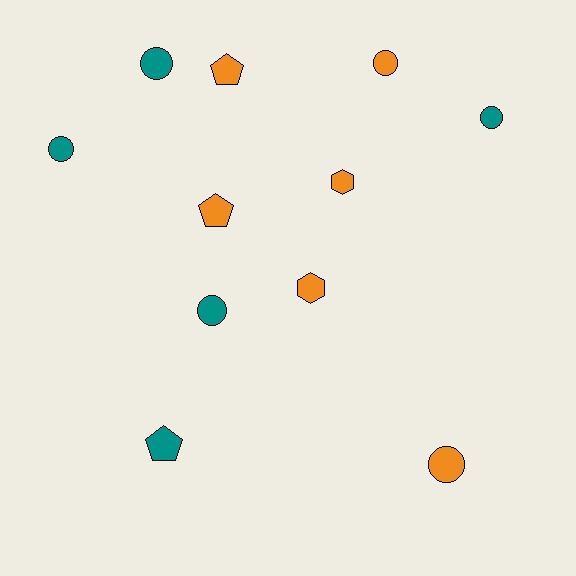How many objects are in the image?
There are 11 objects.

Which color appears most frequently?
Orange, with 6 objects.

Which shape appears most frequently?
Circle, with 6 objects.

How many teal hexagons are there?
There are no teal hexagons.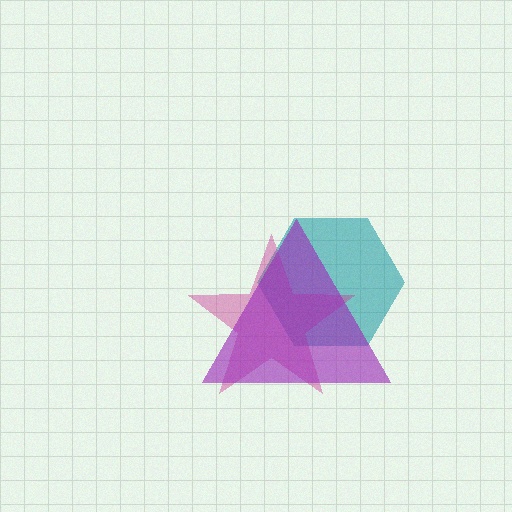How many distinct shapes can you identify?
There are 3 distinct shapes: a teal hexagon, a magenta star, a purple triangle.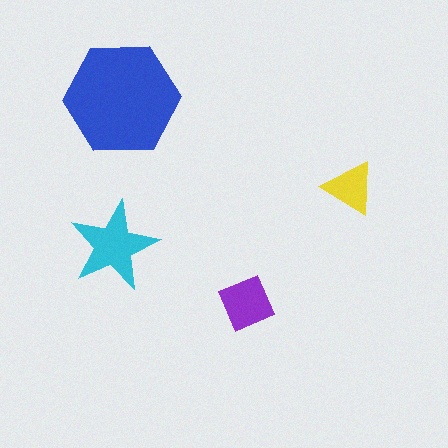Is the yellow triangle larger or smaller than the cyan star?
Smaller.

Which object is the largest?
The blue hexagon.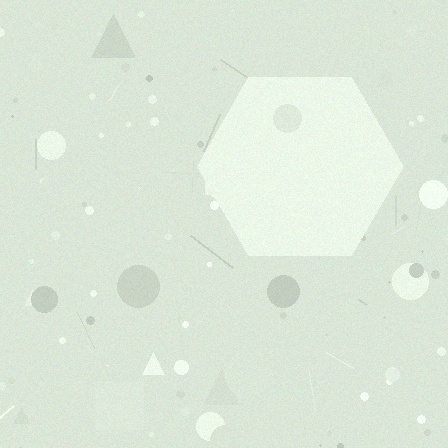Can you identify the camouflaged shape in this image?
The camouflaged shape is a hexagon.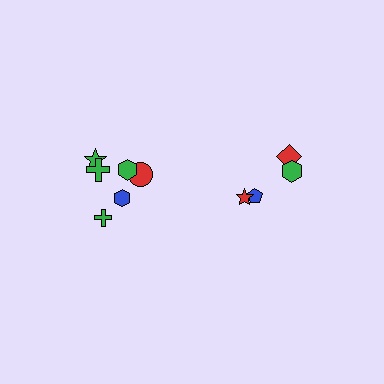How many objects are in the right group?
There are 4 objects.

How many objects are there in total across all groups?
There are 10 objects.